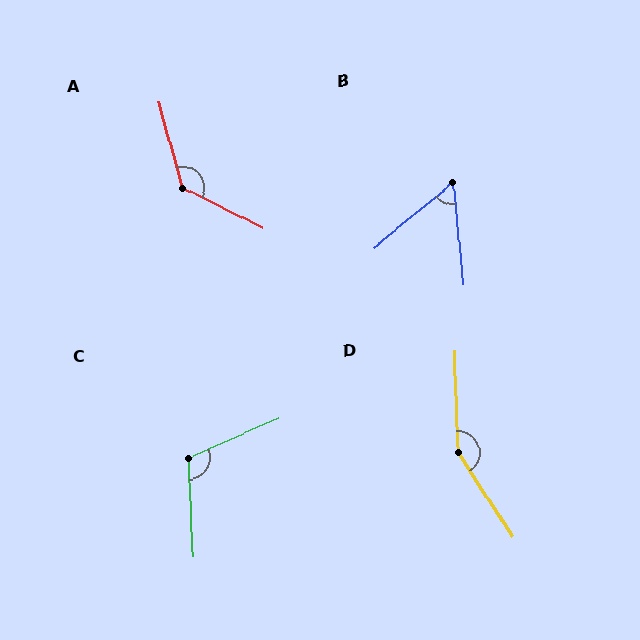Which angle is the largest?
D, at approximately 149 degrees.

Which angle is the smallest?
B, at approximately 56 degrees.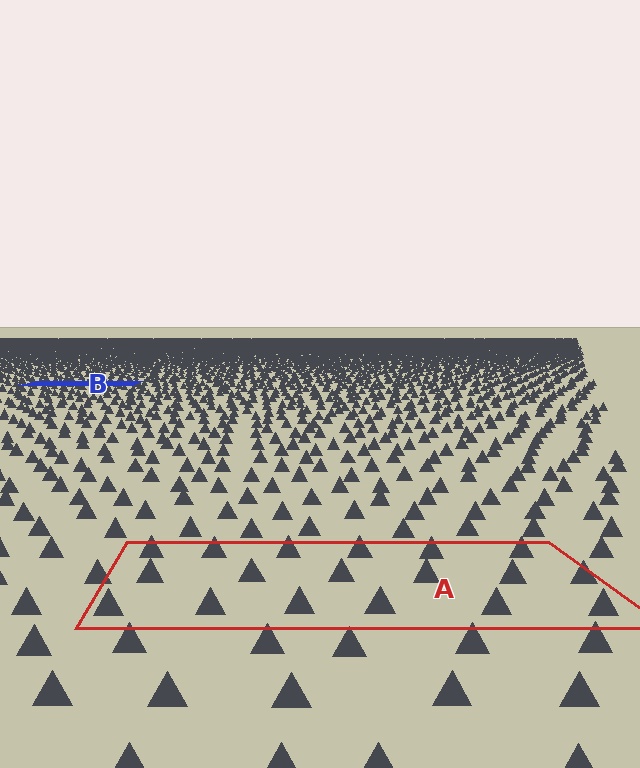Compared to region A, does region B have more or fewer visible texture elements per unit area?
Region B has more texture elements per unit area — they are packed more densely because it is farther away.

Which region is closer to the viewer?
Region A is closer. The texture elements there are larger and more spread out.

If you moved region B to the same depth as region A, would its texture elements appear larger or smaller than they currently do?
They would appear larger. At a closer depth, the same texture elements are projected at a bigger on-screen size.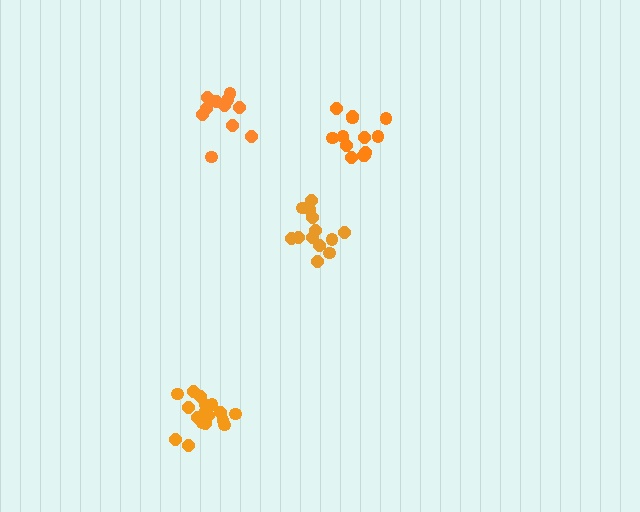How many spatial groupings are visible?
There are 4 spatial groupings.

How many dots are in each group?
Group 1: 17 dots, Group 2: 13 dots, Group 3: 13 dots, Group 4: 11 dots (54 total).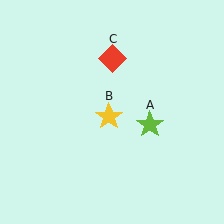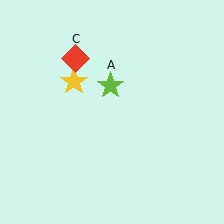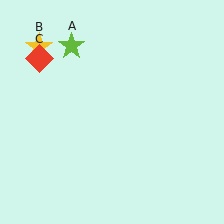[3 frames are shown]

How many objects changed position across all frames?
3 objects changed position: lime star (object A), yellow star (object B), red diamond (object C).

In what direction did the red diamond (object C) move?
The red diamond (object C) moved left.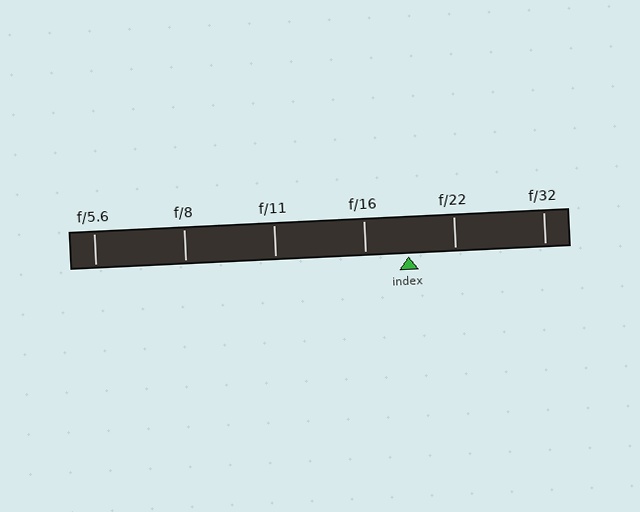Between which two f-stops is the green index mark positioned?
The index mark is between f/16 and f/22.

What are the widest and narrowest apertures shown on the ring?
The widest aperture shown is f/5.6 and the narrowest is f/32.